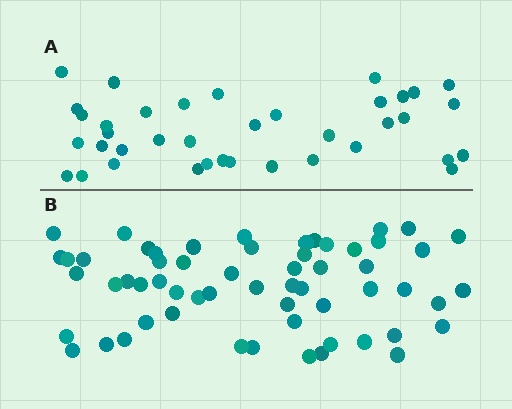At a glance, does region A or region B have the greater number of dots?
Region B (the bottom region) has more dots.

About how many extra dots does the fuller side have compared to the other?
Region B has approximately 20 more dots than region A.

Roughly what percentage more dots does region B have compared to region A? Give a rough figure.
About 55% more.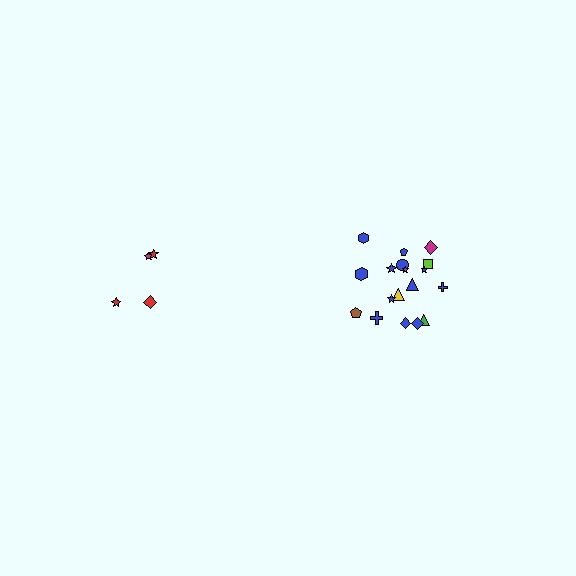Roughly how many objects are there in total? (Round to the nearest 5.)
Roughly 20 objects in total.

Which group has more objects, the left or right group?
The right group.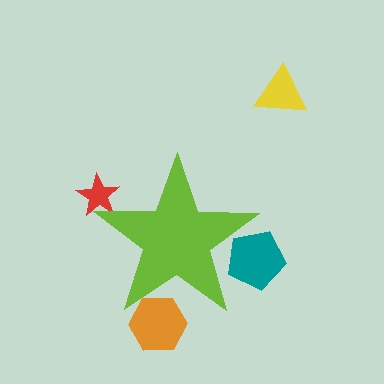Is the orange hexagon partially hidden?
Yes, the orange hexagon is partially hidden behind the lime star.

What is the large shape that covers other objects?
A lime star.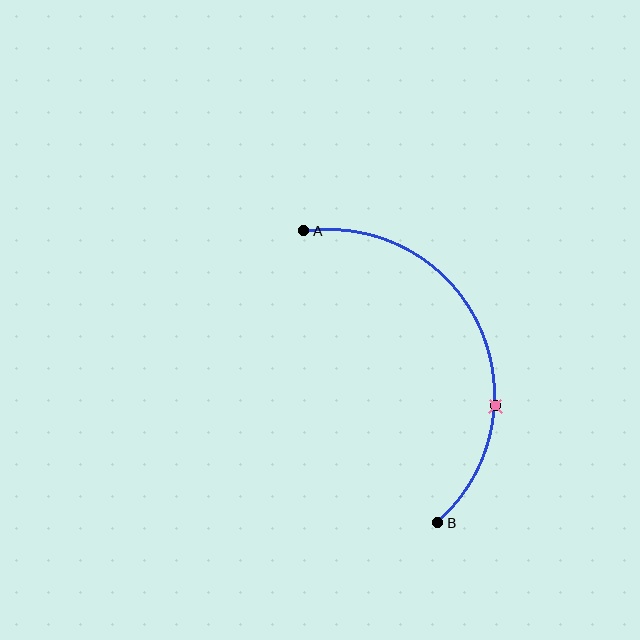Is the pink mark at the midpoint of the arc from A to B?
No. The pink mark lies on the arc but is closer to endpoint B. The arc midpoint would be at the point on the curve equidistant along the arc from both A and B.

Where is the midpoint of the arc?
The arc midpoint is the point on the curve farthest from the straight line joining A and B. It sits to the right of that line.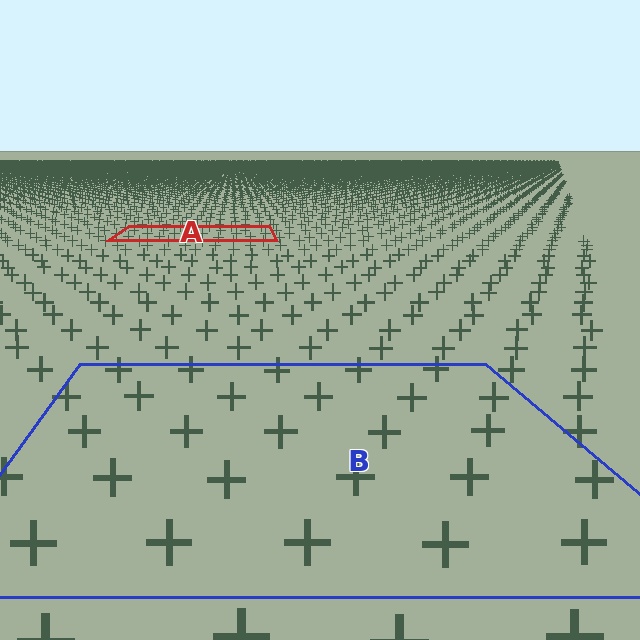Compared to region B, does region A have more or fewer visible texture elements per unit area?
Region A has more texture elements per unit area — they are packed more densely because it is farther away.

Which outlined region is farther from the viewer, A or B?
Region A is farther from the viewer — the texture elements inside it appear smaller and more densely packed.